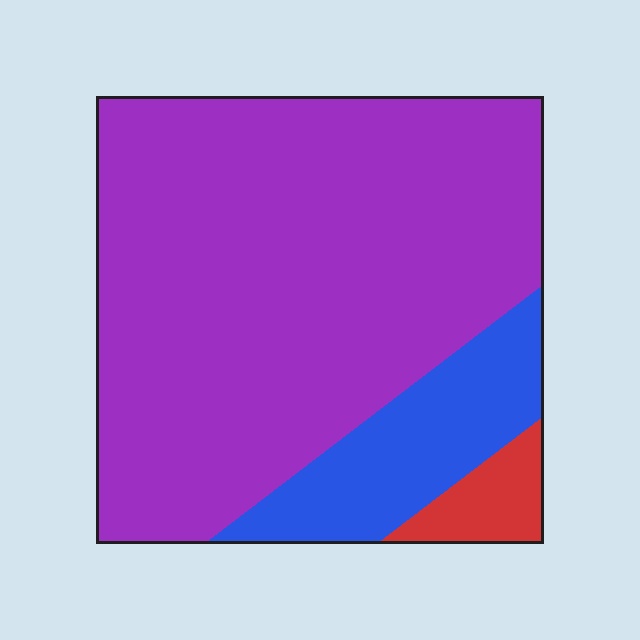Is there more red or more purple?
Purple.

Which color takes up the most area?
Purple, at roughly 80%.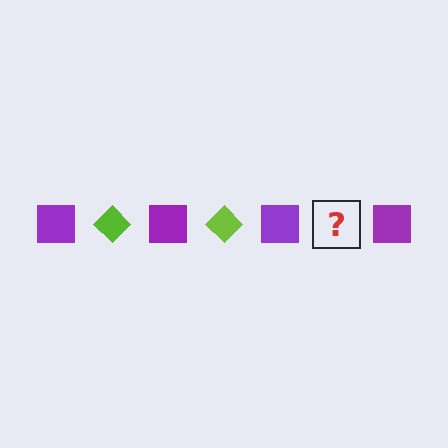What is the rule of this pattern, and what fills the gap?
The rule is that the pattern alternates between purple square and lime diamond. The gap should be filled with a lime diamond.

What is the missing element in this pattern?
The missing element is a lime diamond.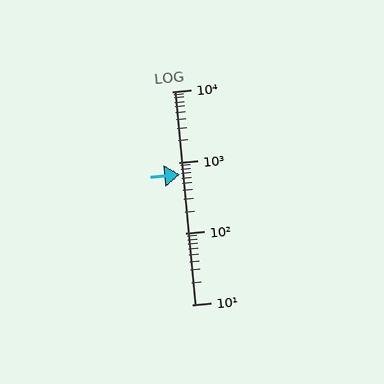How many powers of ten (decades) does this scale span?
The scale spans 3 decades, from 10 to 10000.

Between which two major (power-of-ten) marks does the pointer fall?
The pointer is between 100 and 1000.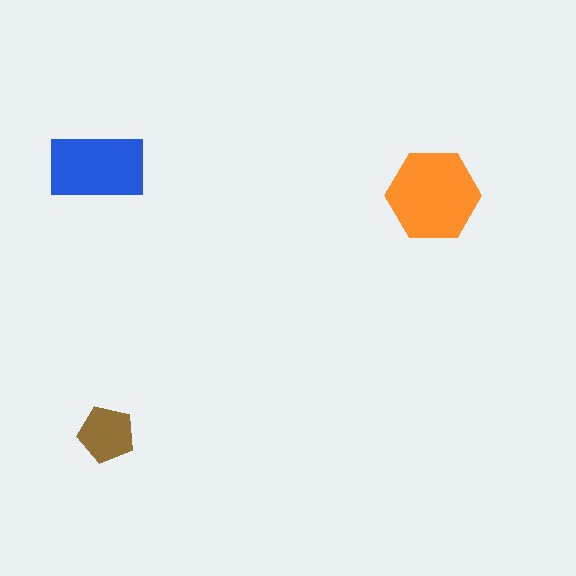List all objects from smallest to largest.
The brown pentagon, the blue rectangle, the orange hexagon.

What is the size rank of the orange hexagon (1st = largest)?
1st.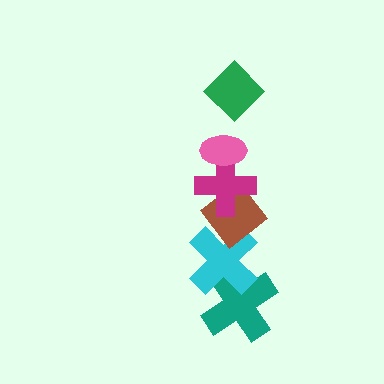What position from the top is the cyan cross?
The cyan cross is 5th from the top.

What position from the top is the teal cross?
The teal cross is 6th from the top.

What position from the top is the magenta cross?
The magenta cross is 3rd from the top.